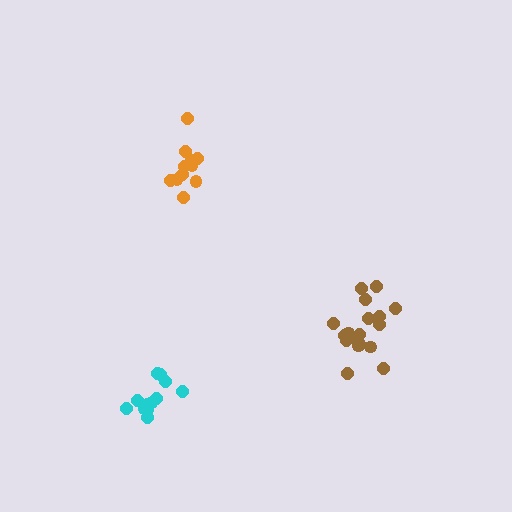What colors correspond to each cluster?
The clusters are colored: orange, brown, cyan.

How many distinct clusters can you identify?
There are 3 distinct clusters.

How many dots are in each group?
Group 1: 12 dots, Group 2: 18 dots, Group 3: 13 dots (43 total).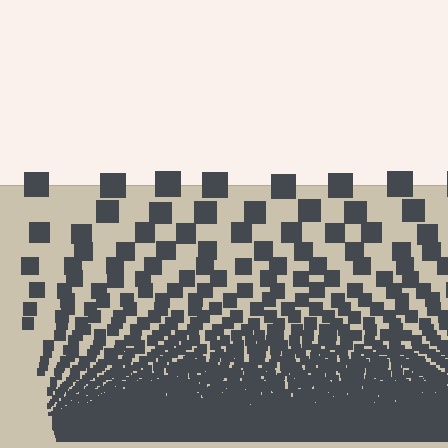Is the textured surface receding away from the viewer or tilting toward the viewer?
The surface appears to tilt toward the viewer. Texture elements get larger and sparser toward the top.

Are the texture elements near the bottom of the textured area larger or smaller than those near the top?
Smaller. The gradient is inverted — elements near the bottom are smaller and denser.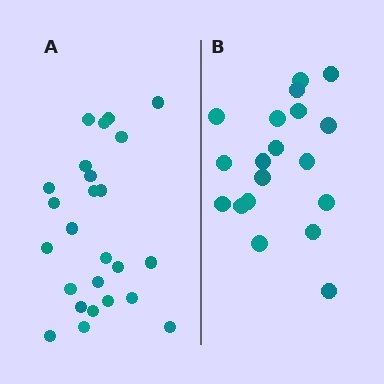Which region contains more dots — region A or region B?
Region A (the left region) has more dots.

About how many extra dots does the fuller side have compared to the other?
Region A has about 6 more dots than region B.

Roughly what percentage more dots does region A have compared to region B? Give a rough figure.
About 30% more.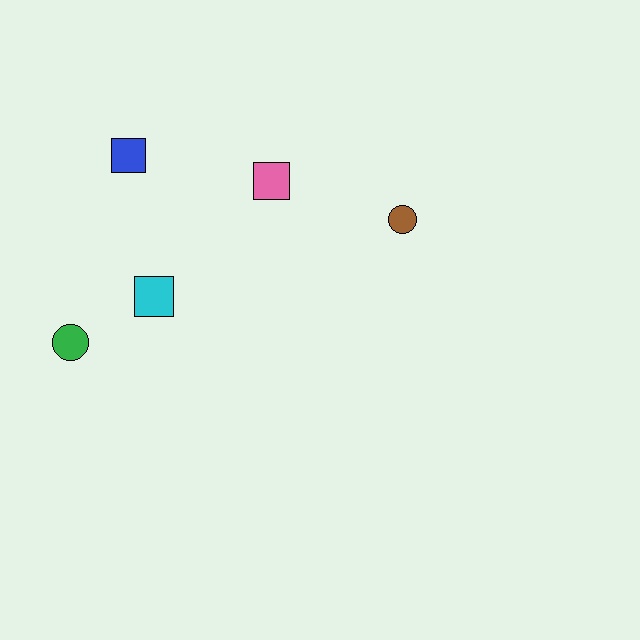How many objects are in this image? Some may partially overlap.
There are 5 objects.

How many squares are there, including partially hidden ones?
There are 3 squares.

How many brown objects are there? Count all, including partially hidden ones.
There is 1 brown object.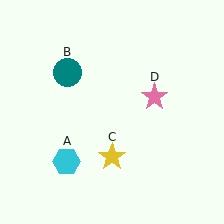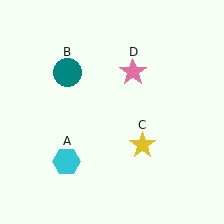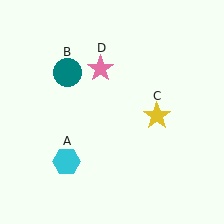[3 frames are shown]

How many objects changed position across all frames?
2 objects changed position: yellow star (object C), pink star (object D).